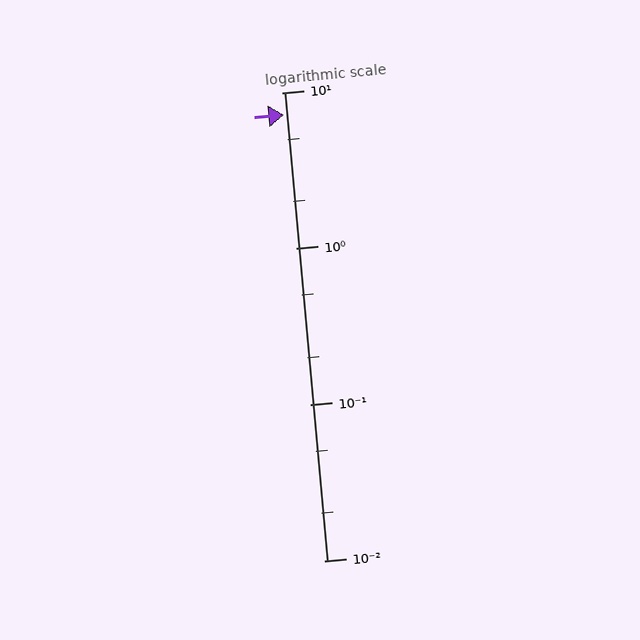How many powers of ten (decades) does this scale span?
The scale spans 3 decades, from 0.01 to 10.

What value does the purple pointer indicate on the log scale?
The pointer indicates approximately 7.2.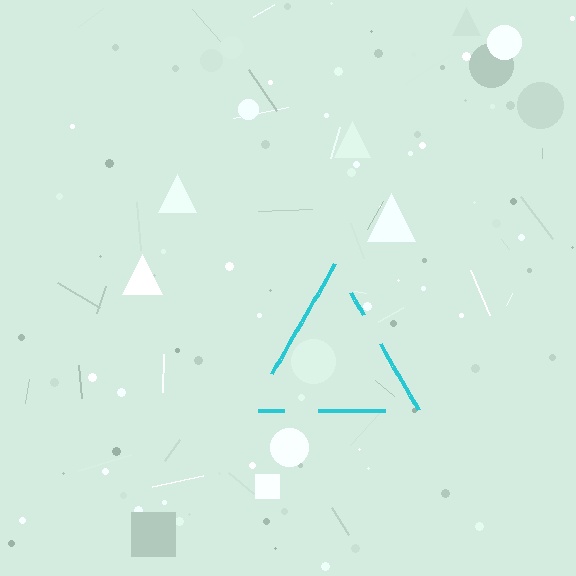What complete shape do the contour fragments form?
The contour fragments form a triangle.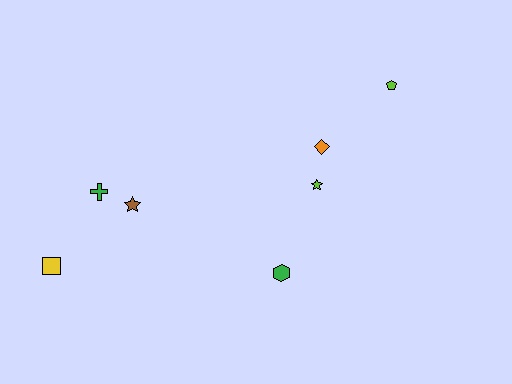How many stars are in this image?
There are 2 stars.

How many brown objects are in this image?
There is 1 brown object.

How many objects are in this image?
There are 7 objects.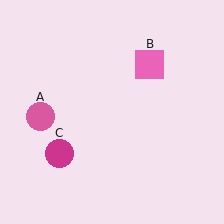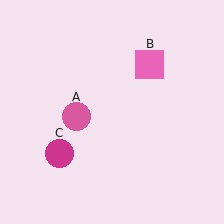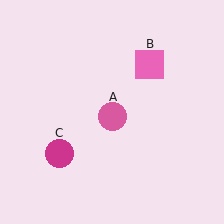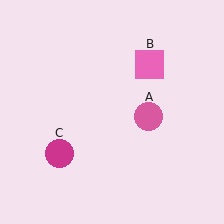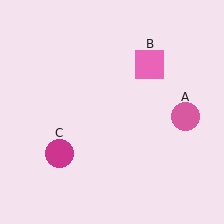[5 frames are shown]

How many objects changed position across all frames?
1 object changed position: pink circle (object A).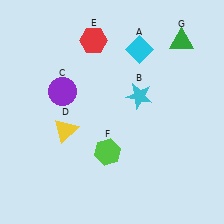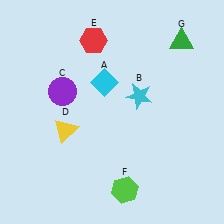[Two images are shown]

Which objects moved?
The objects that moved are: the cyan diamond (A), the lime hexagon (F).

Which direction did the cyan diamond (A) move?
The cyan diamond (A) moved left.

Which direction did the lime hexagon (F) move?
The lime hexagon (F) moved down.